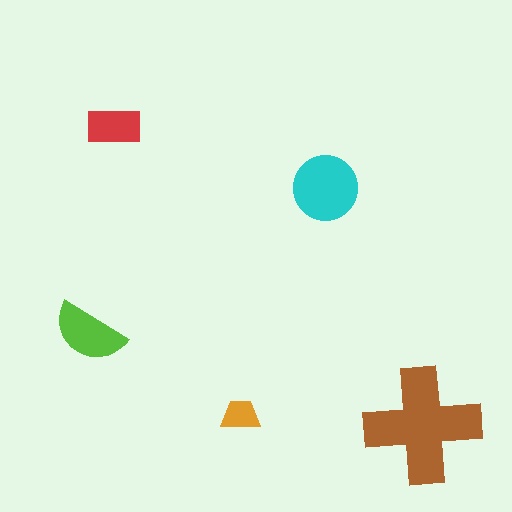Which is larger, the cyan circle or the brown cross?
The brown cross.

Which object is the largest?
The brown cross.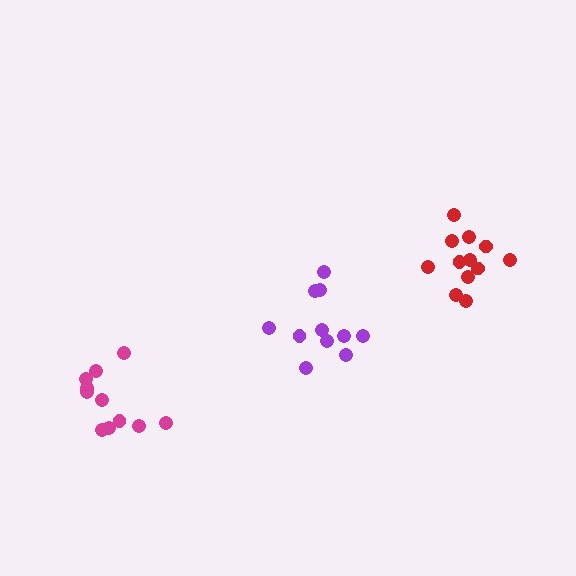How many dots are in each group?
Group 1: 11 dots, Group 2: 12 dots, Group 3: 11 dots (34 total).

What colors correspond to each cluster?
The clusters are colored: purple, red, magenta.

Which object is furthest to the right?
The red cluster is rightmost.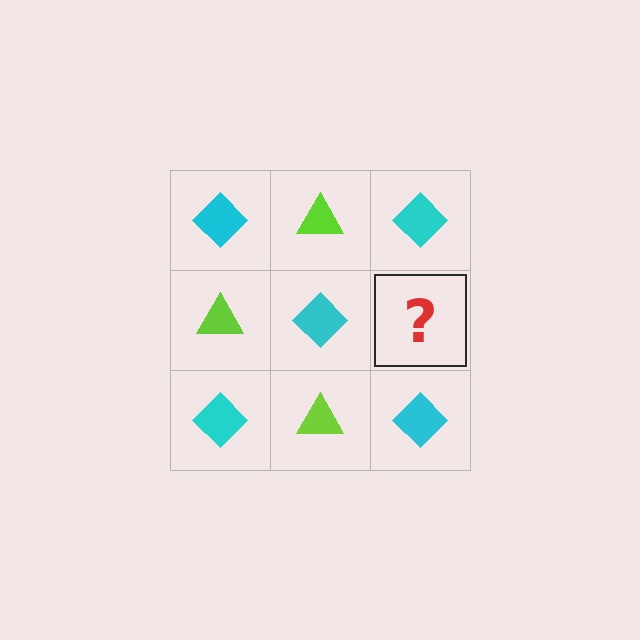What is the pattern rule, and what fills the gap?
The rule is that it alternates cyan diamond and lime triangle in a checkerboard pattern. The gap should be filled with a lime triangle.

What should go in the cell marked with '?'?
The missing cell should contain a lime triangle.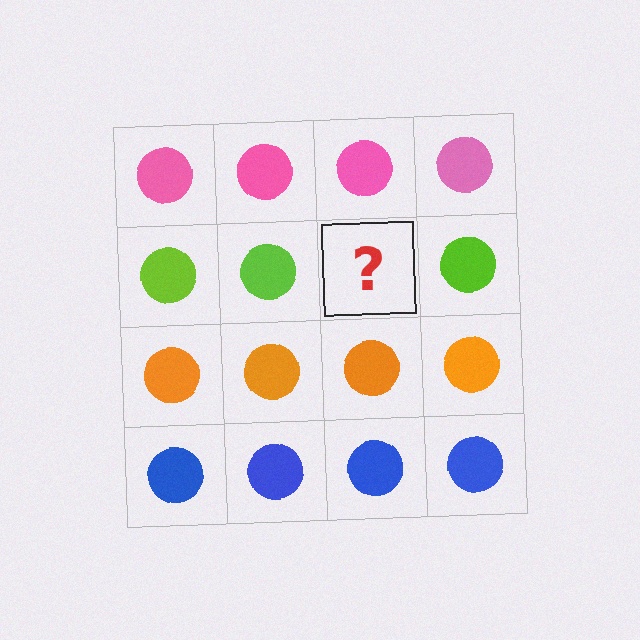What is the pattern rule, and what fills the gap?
The rule is that each row has a consistent color. The gap should be filled with a lime circle.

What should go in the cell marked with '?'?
The missing cell should contain a lime circle.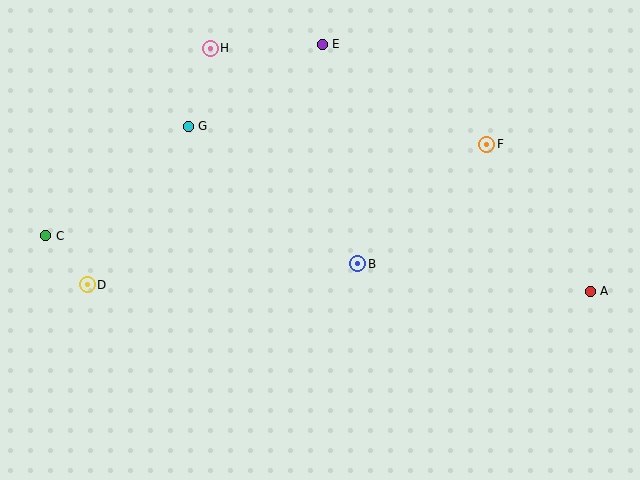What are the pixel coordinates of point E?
Point E is at (322, 44).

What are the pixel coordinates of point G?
Point G is at (188, 126).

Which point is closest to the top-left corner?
Point H is closest to the top-left corner.